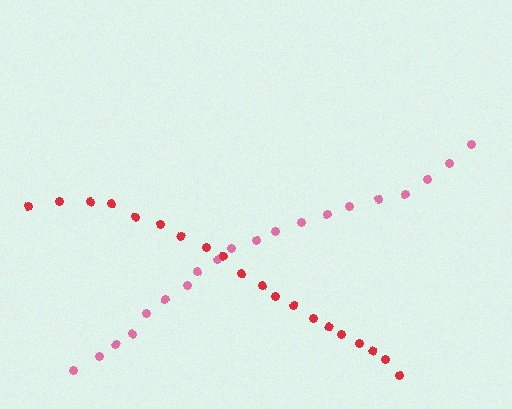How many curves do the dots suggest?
There are 2 distinct paths.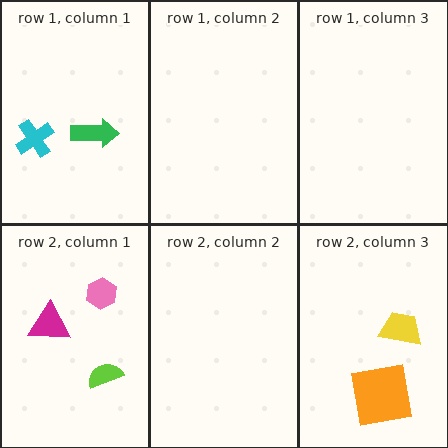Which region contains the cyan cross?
The row 1, column 1 region.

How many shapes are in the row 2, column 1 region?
3.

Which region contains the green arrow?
The row 1, column 1 region.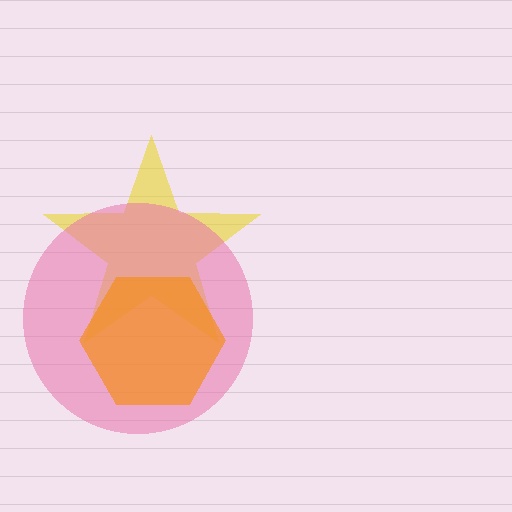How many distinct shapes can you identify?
There are 3 distinct shapes: a yellow star, a pink circle, an orange hexagon.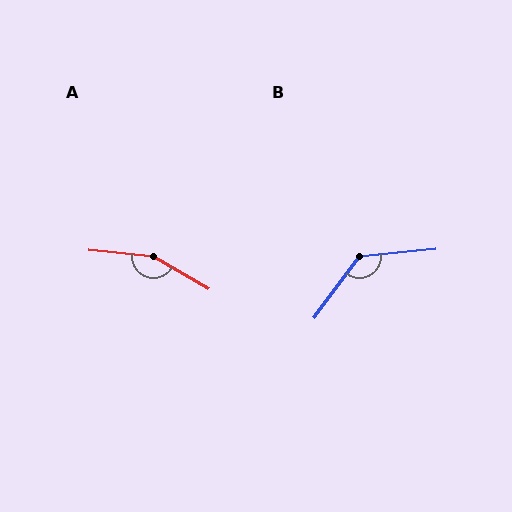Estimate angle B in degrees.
Approximately 132 degrees.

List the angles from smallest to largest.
B (132°), A (155°).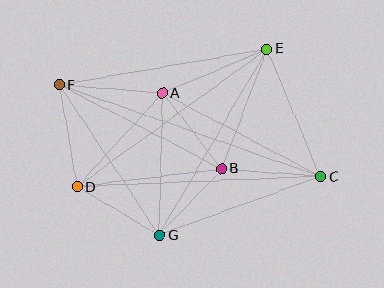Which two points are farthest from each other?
Points C and F are farthest from each other.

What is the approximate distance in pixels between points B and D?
The distance between B and D is approximately 146 pixels.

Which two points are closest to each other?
Points B and G are closest to each other.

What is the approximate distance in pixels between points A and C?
The distance between A and C is approximately 178 pixels.